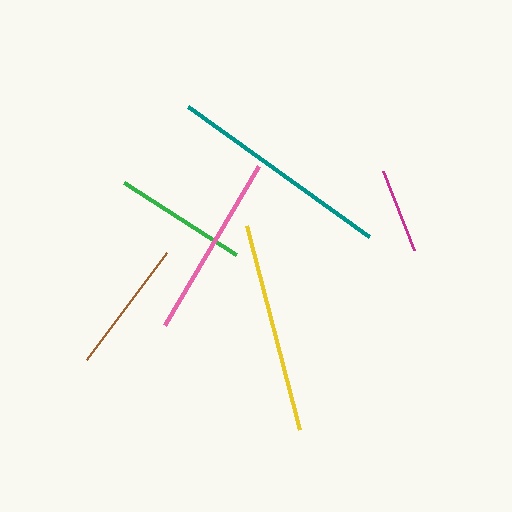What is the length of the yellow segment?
The yellow segment is approximately 211 pixels long.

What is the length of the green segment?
The green segment is approximately 133 pixels long.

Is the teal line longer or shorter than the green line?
The teal line is longer than the green line.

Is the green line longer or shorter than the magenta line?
The green line is longer than the magenta line.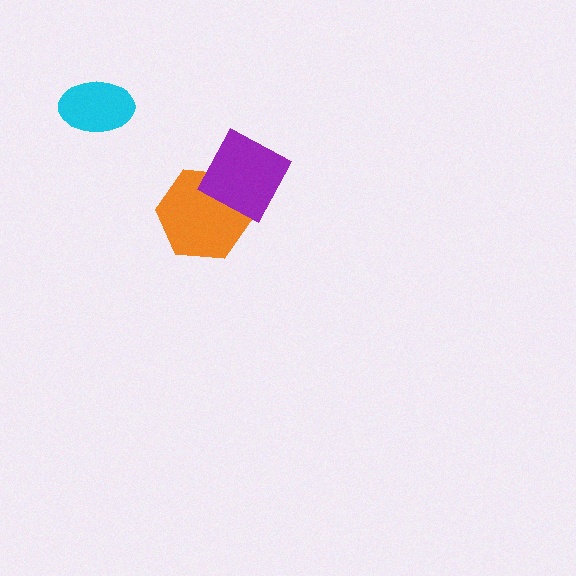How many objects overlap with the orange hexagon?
1 object overlaps with the orange hexagon.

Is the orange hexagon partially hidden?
Yes, it is partially covered by another shape.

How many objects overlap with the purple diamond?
1 object overlaps with the purple diamond.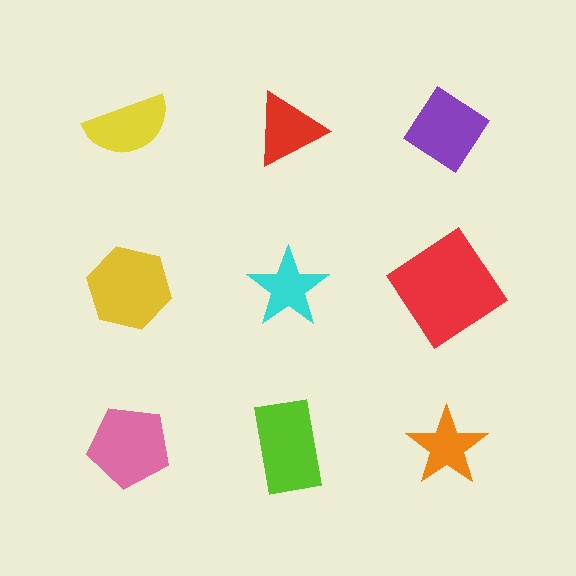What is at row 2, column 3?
A red diamond.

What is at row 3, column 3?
An orange star.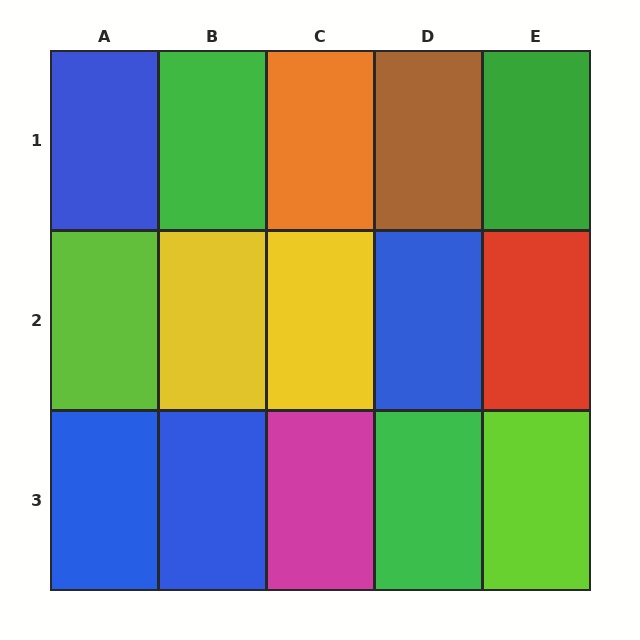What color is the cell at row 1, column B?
Green.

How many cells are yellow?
2 cells are yellow.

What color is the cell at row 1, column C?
Orange.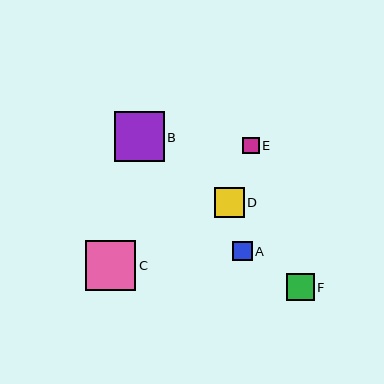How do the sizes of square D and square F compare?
Square D and square F are approximately the same size.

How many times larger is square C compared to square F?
Square C is approximately 1.8 times the size of square F.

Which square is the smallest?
Square E is the smallest with a size of approximately 16 pixels.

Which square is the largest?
Square C is the largest with a size of approximately 50 pixels.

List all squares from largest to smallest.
From largest to smallest: C, B, D, F, A, E.